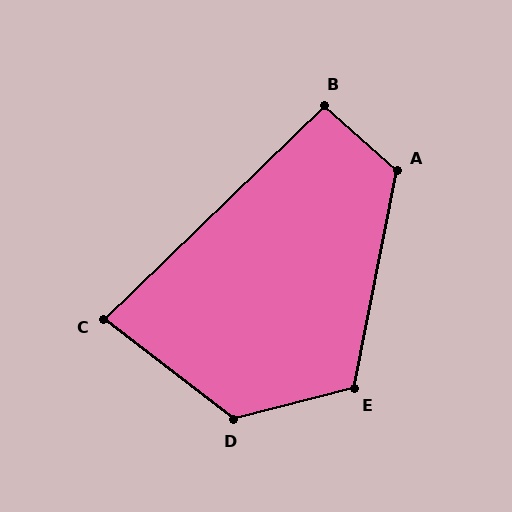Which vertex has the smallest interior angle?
C, at approximately 82 degrees.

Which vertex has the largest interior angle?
D, at approximately 128 degrees.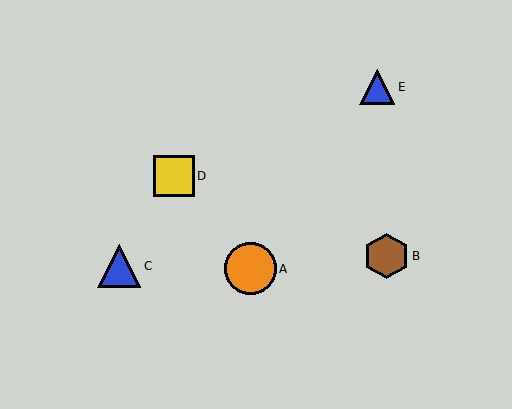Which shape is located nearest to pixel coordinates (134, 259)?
The blue triangle (labeled C) at (119, 266) is nearest to that location.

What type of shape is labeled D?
Shape D is a yellow square.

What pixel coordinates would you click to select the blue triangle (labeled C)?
Click at (119, 266) to select the blue triangle C.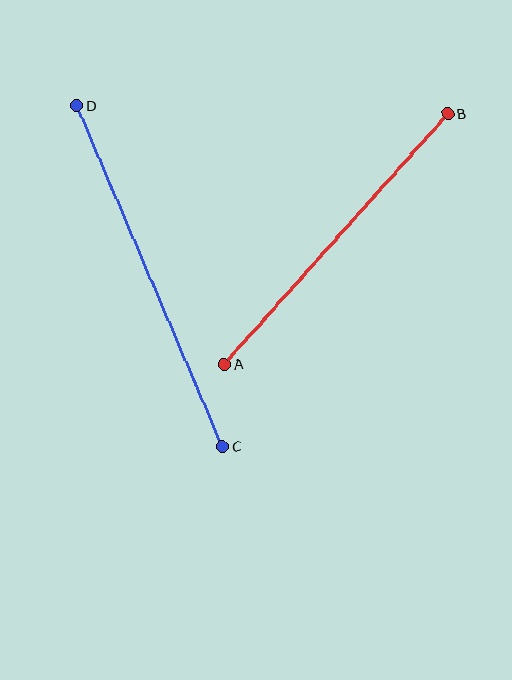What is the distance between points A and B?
The distance is approximately 336 pixels.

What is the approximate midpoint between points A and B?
The midpoint is at approximately (336, 239) pixels.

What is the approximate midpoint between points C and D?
The midpoint is at approximately (150, 276) pixels.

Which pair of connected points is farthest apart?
Points C and D are farthest apart.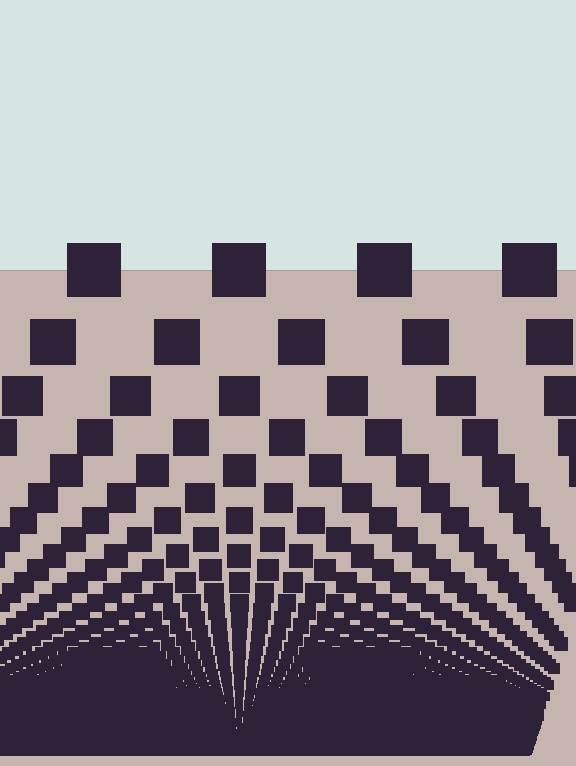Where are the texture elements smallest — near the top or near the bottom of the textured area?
Near the bottom.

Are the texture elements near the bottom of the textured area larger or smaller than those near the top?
Smaller. The gradient is inverted — elements near the bottom are smaller and denser.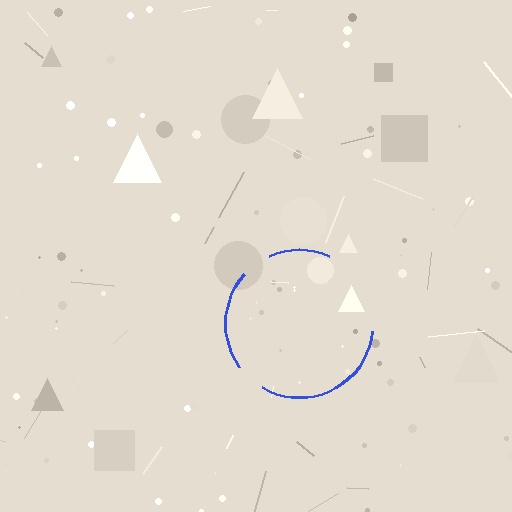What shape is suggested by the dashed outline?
The dashed outline suggests a circle.